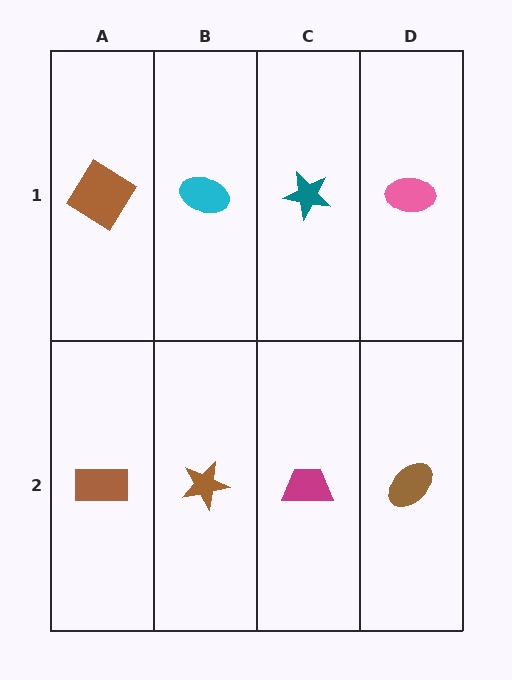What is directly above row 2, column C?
A teal star.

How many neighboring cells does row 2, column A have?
2.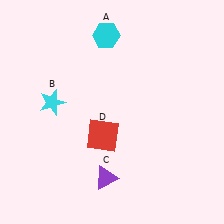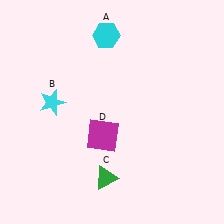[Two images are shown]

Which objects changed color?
C changed from purple to green. D changed from red to magenta.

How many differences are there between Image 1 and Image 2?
There are 2 differences between the two images.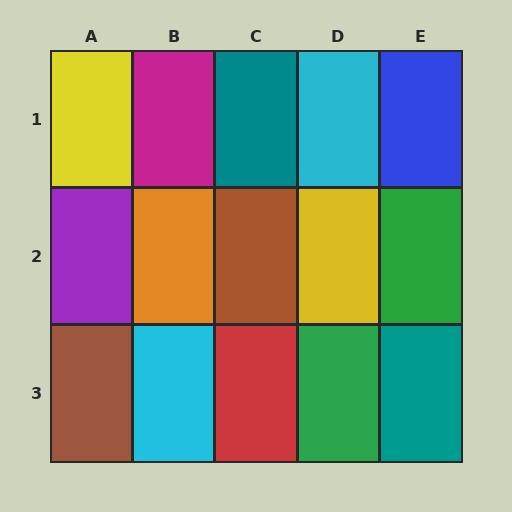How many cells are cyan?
2 cells are cyan.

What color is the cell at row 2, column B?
Orange.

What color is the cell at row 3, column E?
Teal.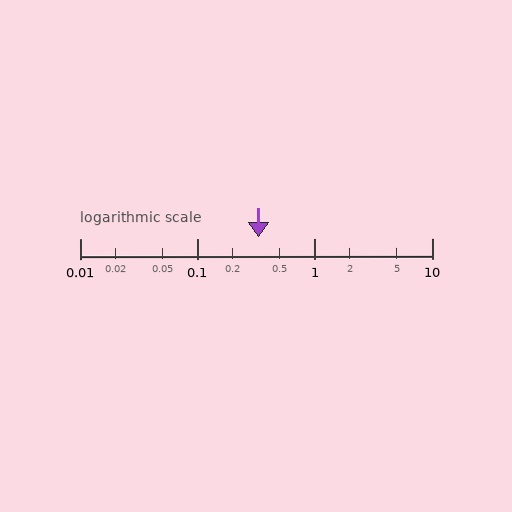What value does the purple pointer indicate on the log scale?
The pointer indicates approximately 0.33.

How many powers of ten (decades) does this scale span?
The scale spans 3 decades, from 0.01 to 10.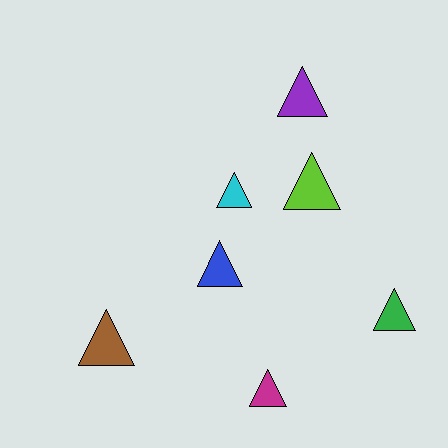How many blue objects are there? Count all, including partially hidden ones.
There is 1 blue object.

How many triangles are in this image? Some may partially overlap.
There are 7 triangles.